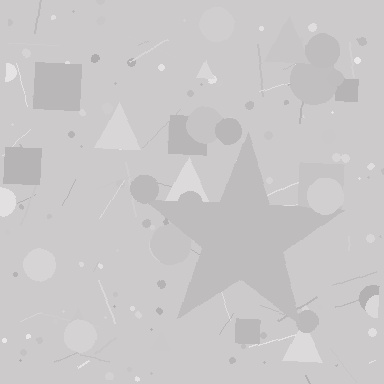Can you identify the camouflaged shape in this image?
The camouflaged shape is a star.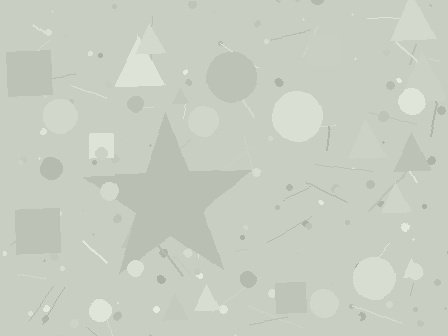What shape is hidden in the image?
A star is hidden in the image.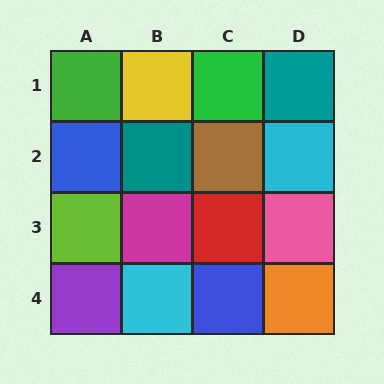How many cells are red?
1 cell is red.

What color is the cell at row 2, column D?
Cyan.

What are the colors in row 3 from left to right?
Lime, magenta, red, pink.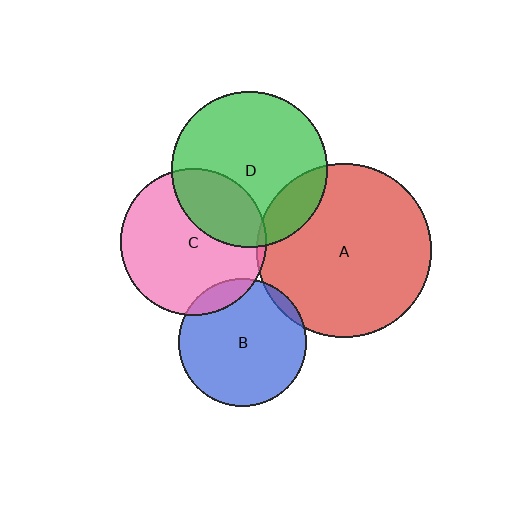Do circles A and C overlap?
Yes.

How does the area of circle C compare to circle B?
Approximately 1.3 times.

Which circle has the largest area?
Circle A (red).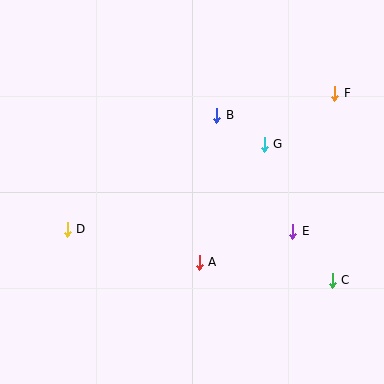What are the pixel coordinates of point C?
Point C is at (332, 280).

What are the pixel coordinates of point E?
Point E is at (293, 231).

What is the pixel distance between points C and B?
The distance between C and B is 202 pixels.